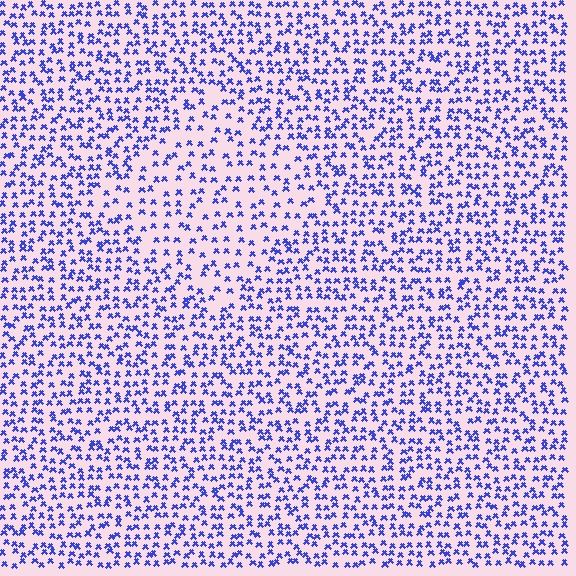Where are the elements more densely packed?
The elements are more densely packed outside the diamond boundary.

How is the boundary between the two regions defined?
The boundary is defined by a change in element density (approximately 1.7x ratio). All elements are the same color, size, and shape.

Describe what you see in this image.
The image contains small blue elements arranged at two different densities. A diamond-shaped region is visible where the elements are less densely packed than the surrounding area.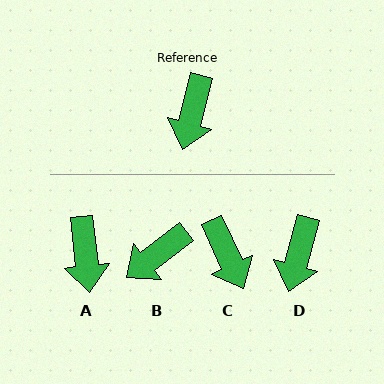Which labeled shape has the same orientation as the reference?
D.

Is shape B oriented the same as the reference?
No, it is off by about 38 degrees.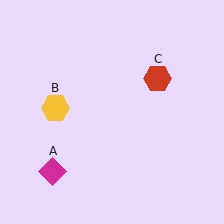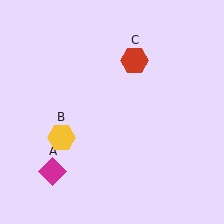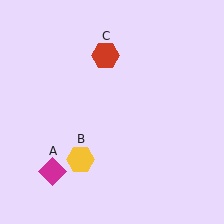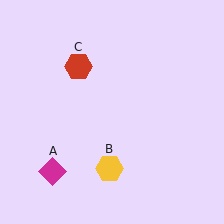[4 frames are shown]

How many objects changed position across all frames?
2 objects changed position: yellow hexagon (object B), red hexagon (object C).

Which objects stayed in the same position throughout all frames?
Magenta diamond (object A) remained stationary.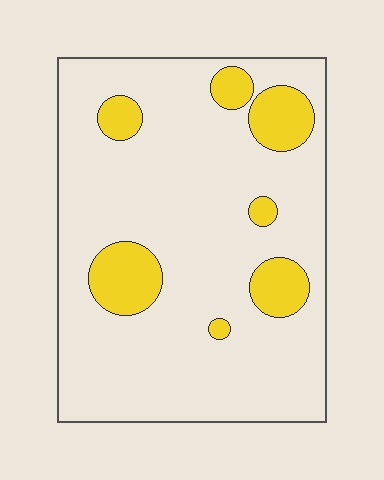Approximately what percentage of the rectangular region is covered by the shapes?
Approximately 15%.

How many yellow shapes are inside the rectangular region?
7.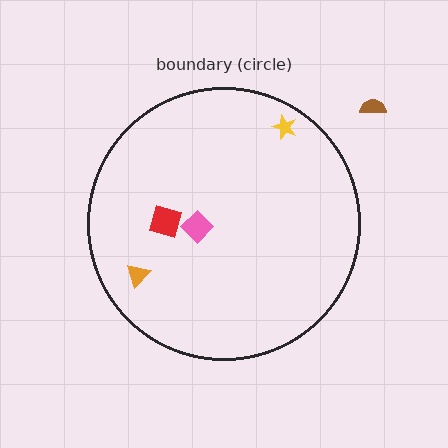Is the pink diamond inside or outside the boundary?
Inside.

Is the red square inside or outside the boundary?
Inside.